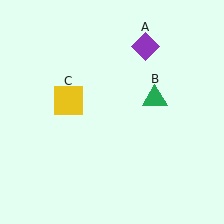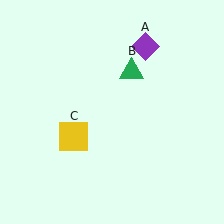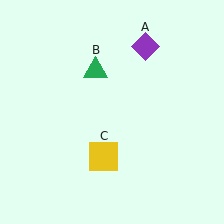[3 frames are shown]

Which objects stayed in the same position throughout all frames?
Purple diamond (object A) remained stationary.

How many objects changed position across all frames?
2 objects changed position: green triangle (object B), yellow square (object C).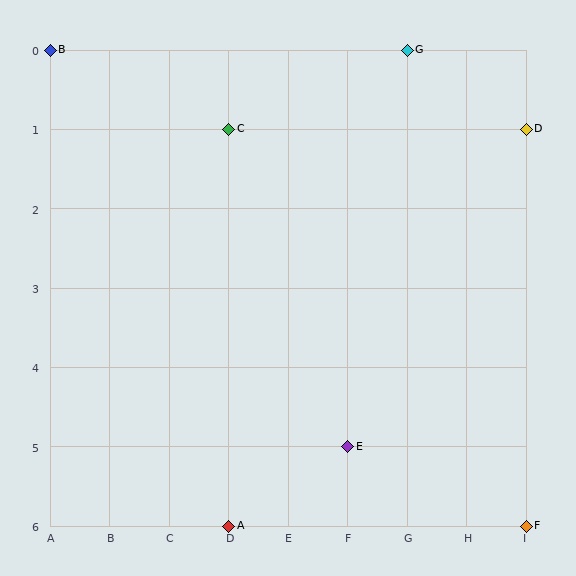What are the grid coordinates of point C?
Point C is at grid coordinates (D, 1).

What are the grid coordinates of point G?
Point G is at grid coordinates (G, 0).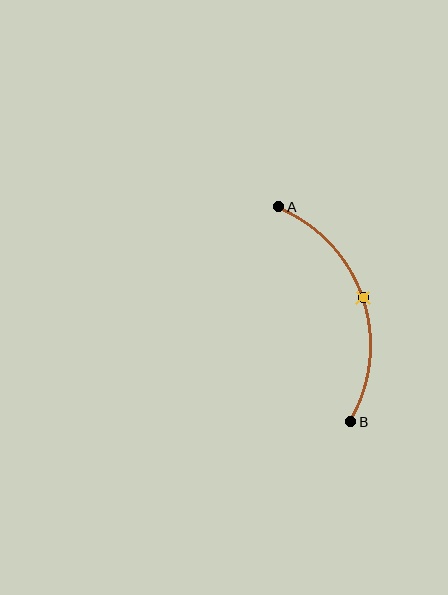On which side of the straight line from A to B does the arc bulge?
The arc bulges to the right of the straight line connecting A and B.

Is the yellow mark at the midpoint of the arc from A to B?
Yes. The yellow mark lies on the arc at equal arc-length from both A and B — it is the arc midpoint.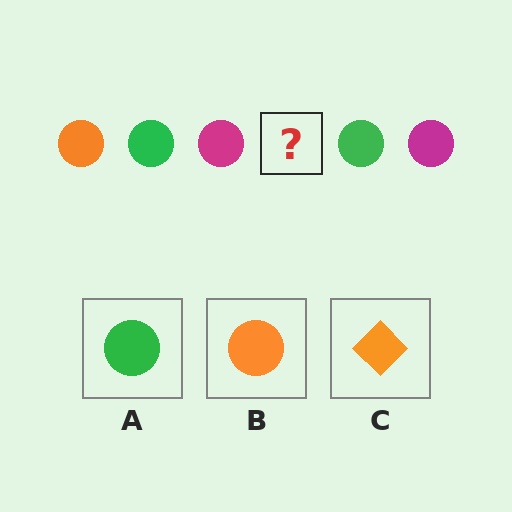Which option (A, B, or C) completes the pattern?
B.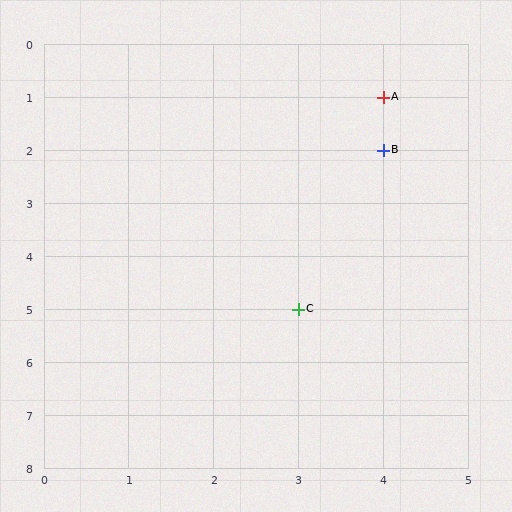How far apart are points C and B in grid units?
Points C and B are 1 column and 3 rows apart (about 3.2 grid units diagonally).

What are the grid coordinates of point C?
Point C is at grid coordinates (3, 5).